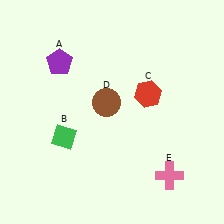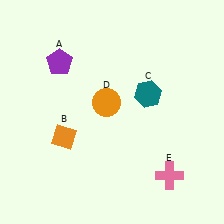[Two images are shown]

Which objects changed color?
B changed from green to orange. C changed from red to teal. D changed from brown to orange.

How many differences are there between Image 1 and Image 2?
There are 3 differences between the two images.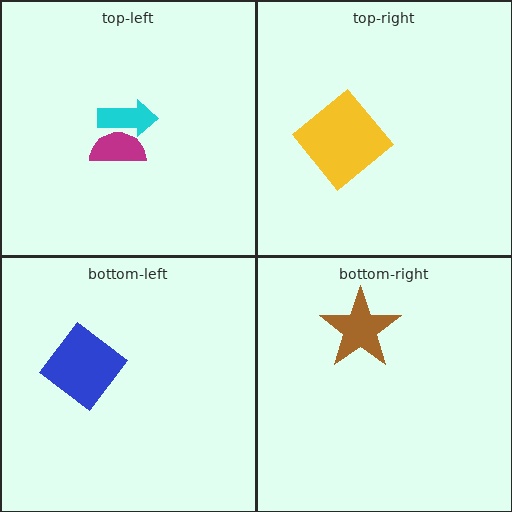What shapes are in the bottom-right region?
The brown star.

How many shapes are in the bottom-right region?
1.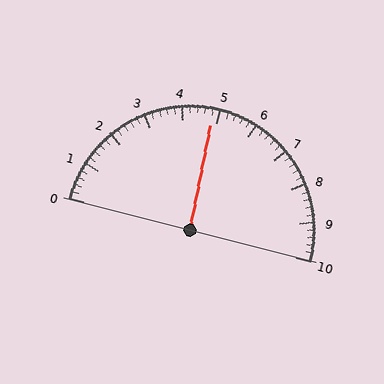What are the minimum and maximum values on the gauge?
The gauge ranges from 0 to 10.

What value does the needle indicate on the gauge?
The needle indicates approximately 4.8.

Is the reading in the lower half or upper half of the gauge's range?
The reading is in the lower half of the range (0 to 10).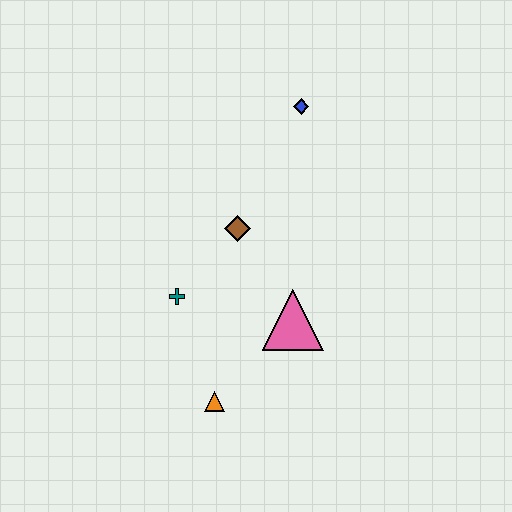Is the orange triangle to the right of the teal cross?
Yes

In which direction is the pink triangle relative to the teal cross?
The pink triangle is to the right of the teal cross.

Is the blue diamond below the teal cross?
No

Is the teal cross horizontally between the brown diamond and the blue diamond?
No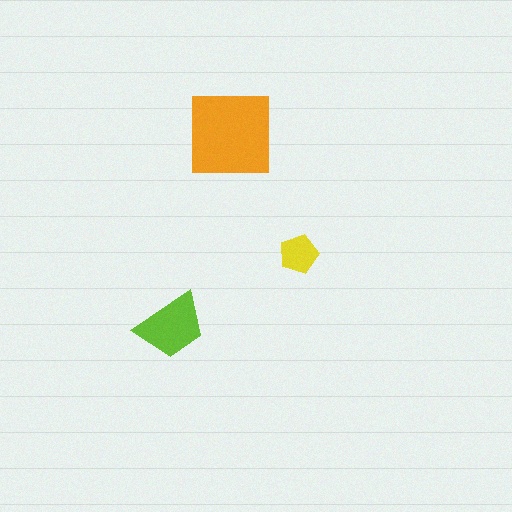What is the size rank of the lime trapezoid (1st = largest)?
2nd.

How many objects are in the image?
There are 3 objects in the image.